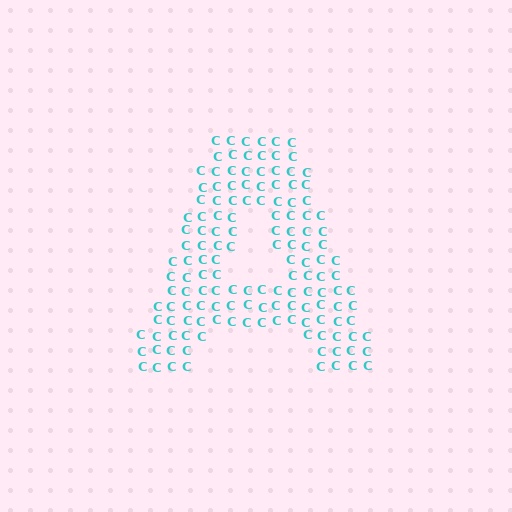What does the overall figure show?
The overall figure shows the letter A.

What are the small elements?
The small elements are letter C's.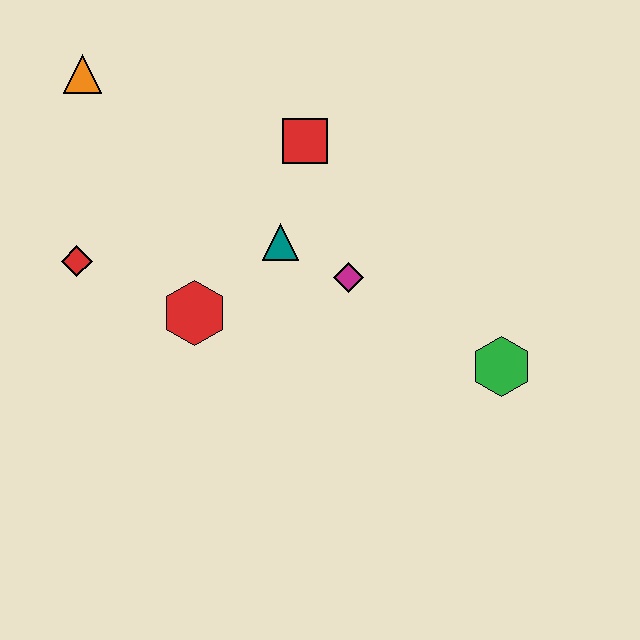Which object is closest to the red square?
The teal triangle is closest to the red square.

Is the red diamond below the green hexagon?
No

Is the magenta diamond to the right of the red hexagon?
Yes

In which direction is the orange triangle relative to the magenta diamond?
The orange triangle is to the left of the magenta diamond.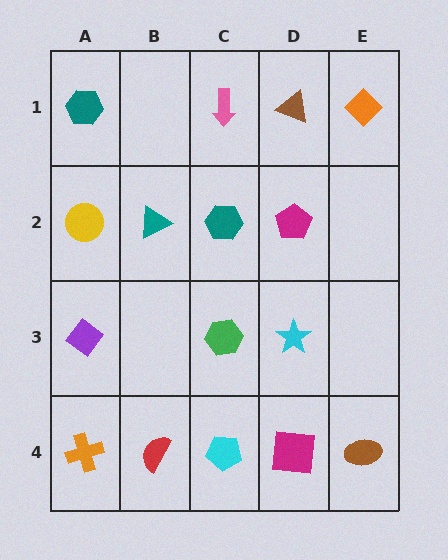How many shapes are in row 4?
5 shapes.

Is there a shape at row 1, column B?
No, that cell is empty.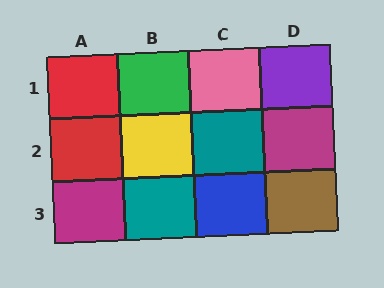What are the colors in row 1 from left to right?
Red, green, pink, purple.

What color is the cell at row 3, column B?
Teal.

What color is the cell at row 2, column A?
Red.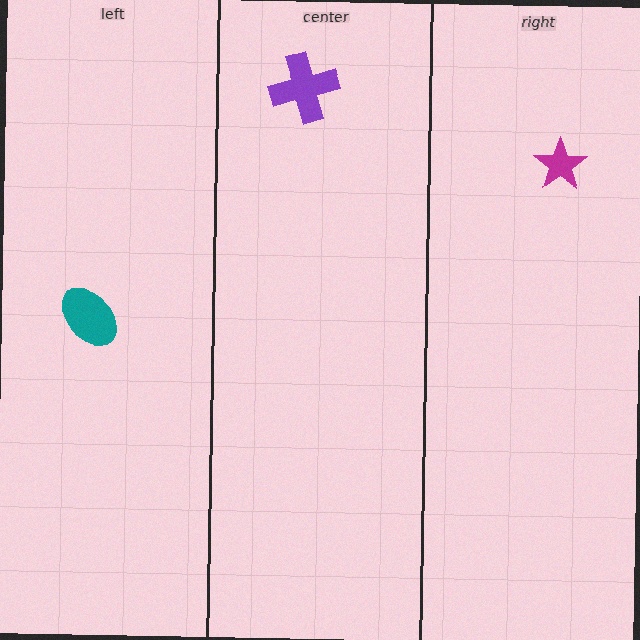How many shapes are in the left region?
1.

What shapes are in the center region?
The purple cross.